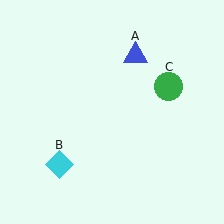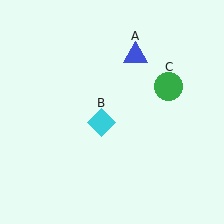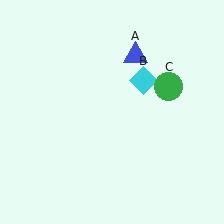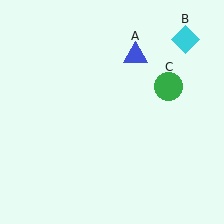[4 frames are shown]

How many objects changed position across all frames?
1 object changed position: cyan diamond (object B).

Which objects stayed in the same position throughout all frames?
Blue triangle (object A) and green circle (object C) remained stationary.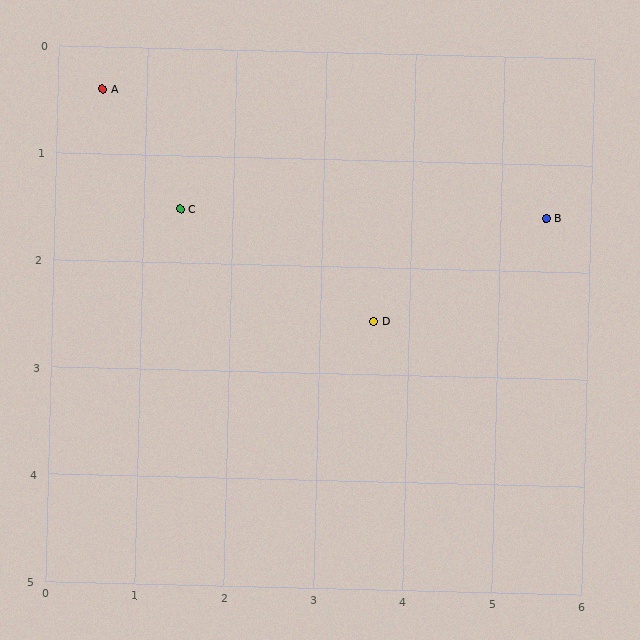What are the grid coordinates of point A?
Point A is at approximately (0.5, 0.4).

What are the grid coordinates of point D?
Point D is at approximately (3.6, 2.5).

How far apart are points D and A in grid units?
Points D and A are about 3.7 grid units apart.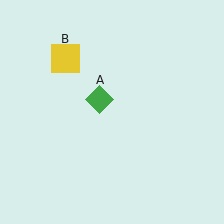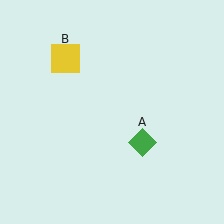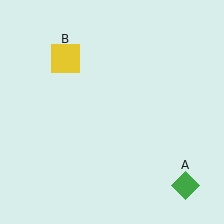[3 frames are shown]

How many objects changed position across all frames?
1 object changed position: green diamond (object A).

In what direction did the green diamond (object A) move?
The green diamond (object A) moved down and to the right.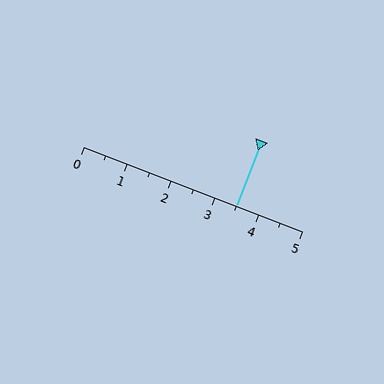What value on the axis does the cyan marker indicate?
The marker indicates approximately 3.5.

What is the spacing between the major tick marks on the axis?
The major ticks are spaced 1 apart.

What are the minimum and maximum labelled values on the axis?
The axis runs from 0 to 5.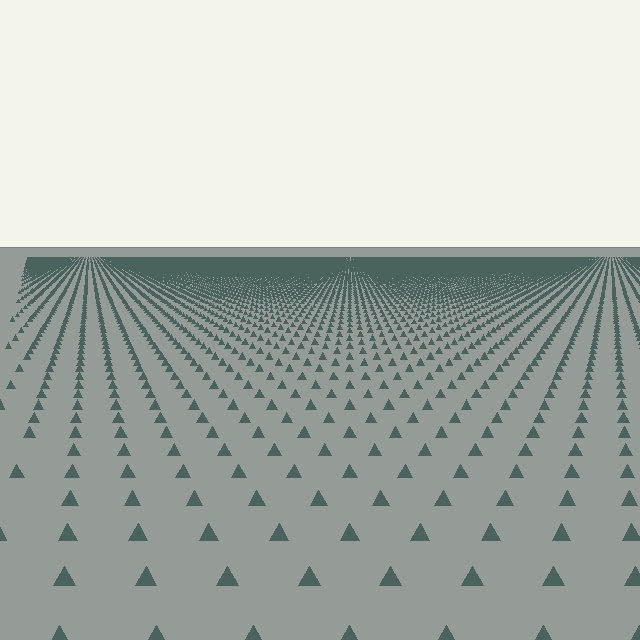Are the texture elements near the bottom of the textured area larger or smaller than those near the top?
Larger. Near the bottom, elements are closer to the viewer and appear at a bigger on-screen size.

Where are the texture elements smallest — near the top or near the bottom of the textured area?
Near the top.